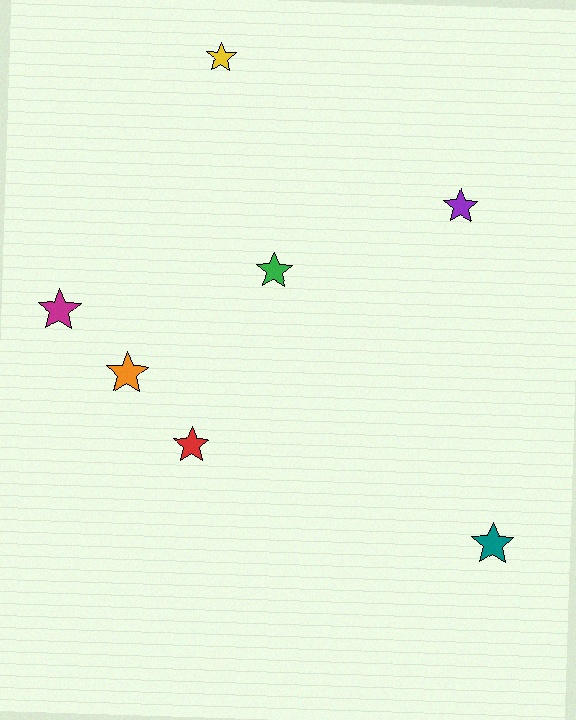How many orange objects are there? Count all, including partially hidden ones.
There is 1 orange object.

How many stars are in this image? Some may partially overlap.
There are 7 stars.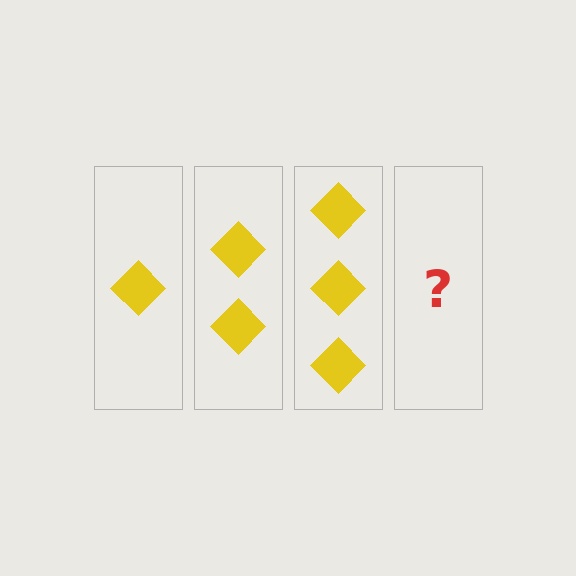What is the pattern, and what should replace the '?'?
The pattern is that each step adds one more diamond. The '?' should be 4 diamonds.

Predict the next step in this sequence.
The next step is 4 diamonds.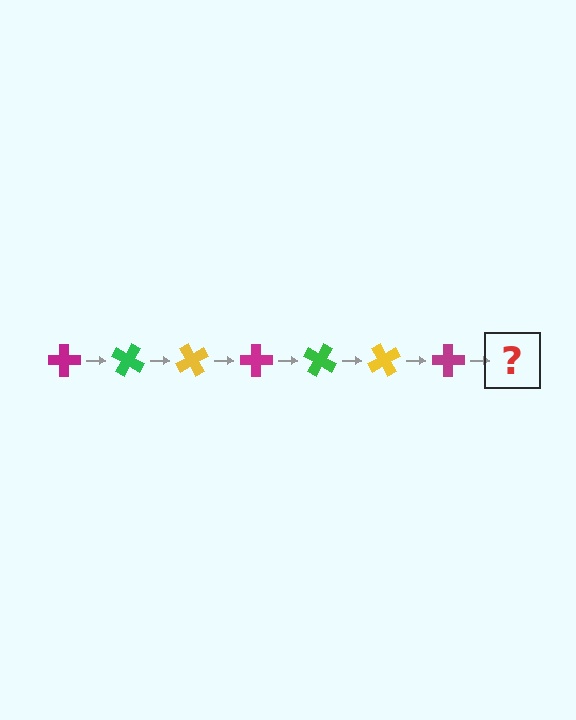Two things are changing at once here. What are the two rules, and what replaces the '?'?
The two rules are that it rotates 30 degrees each step and the color cycles through magenta, green, and yellow. The '?' should be a green cross, rotated 210 degrees from the start.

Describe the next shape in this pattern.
It should be a green cross, rotated 210 degrees from the start.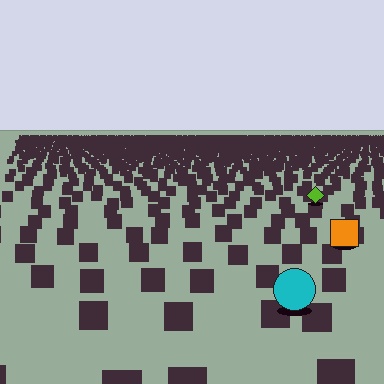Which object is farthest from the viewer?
The lime diamond is farthest from the viewer. It appears smaller and the ground texture around it is denser.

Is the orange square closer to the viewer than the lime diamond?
Yes. The orange square is closer — you can tell from the texture gradient: the ground texture is coarser near it.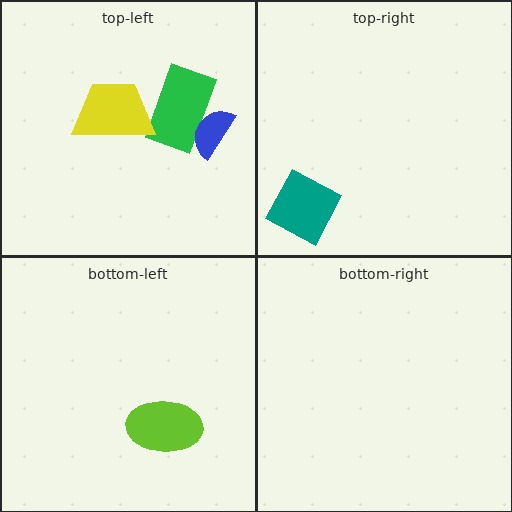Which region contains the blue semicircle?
The top-left region.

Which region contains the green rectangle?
The top-left region.